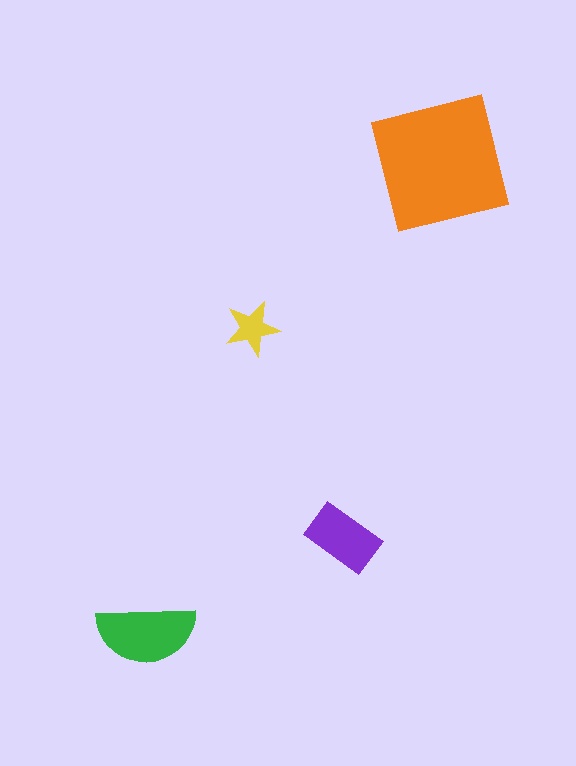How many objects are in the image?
There are 4 objects in the image.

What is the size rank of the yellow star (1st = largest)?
4th.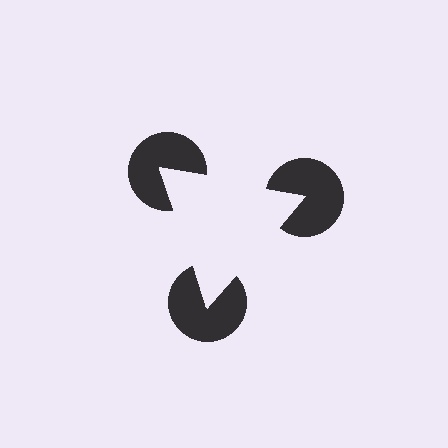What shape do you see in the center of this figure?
An illusory triangle — its edges are inferred from the aligned wedge cuts in the pac-man discs, not physically drawn.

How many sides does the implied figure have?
3 sides.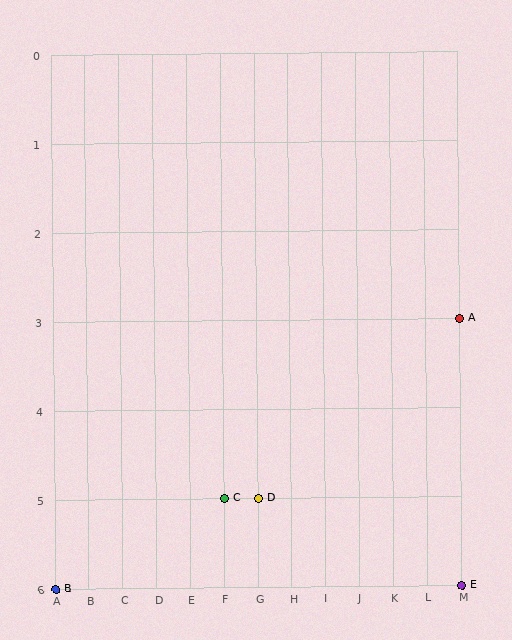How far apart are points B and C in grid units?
Points B and C are 5 columns and 1 row apart (about 5.1 grid units diagonally).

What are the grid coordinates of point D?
Point D is at grid coordinates (G, 5).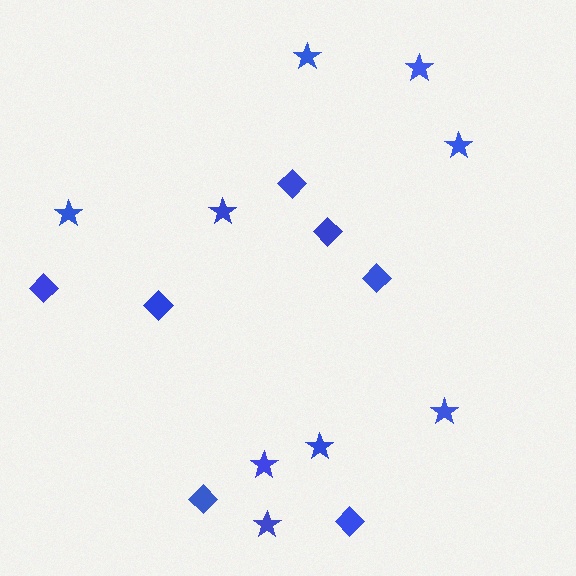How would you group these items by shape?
There are 2 groups: one group of stars (9) and one group of diamonds (7).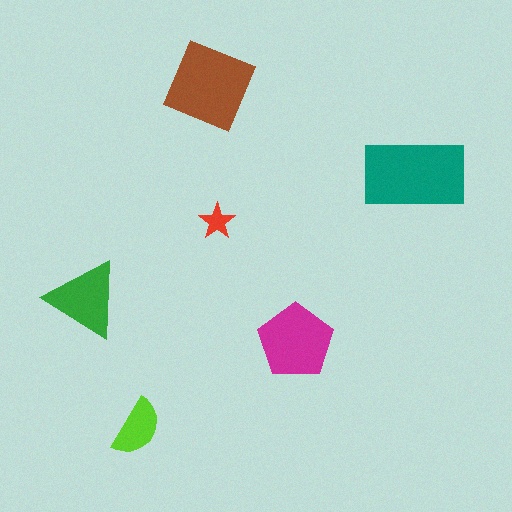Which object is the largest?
The teal rectangle.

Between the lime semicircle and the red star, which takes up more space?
The lime semicircle.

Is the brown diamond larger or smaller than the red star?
Larger.